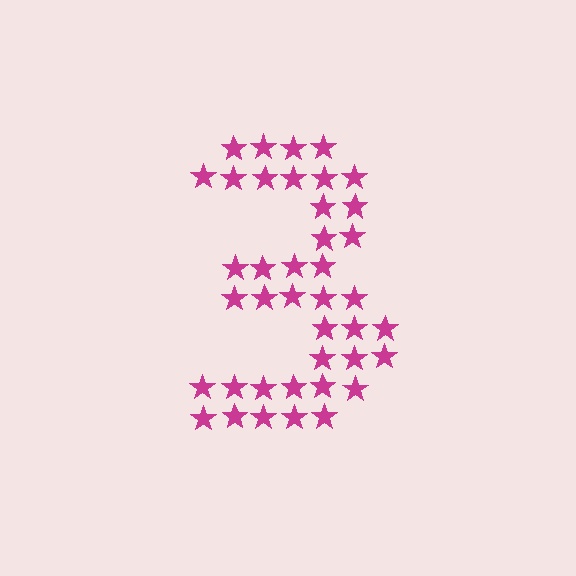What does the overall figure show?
The overall figure shows the digit 3.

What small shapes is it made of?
It is made of small stars.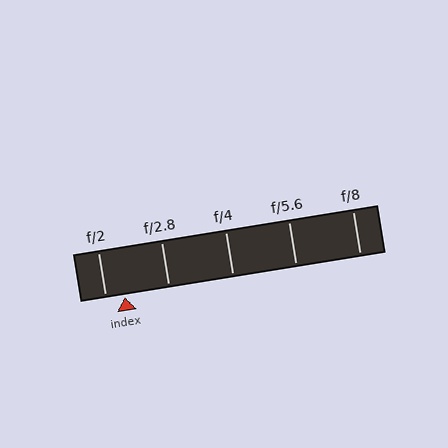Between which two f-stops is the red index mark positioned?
The index mark is between f/2 and f/2.8.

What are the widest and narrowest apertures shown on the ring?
The widest aperture shown is f/2 and the narrowest is f/8.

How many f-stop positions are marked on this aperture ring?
There are 5 f-stop positions marked.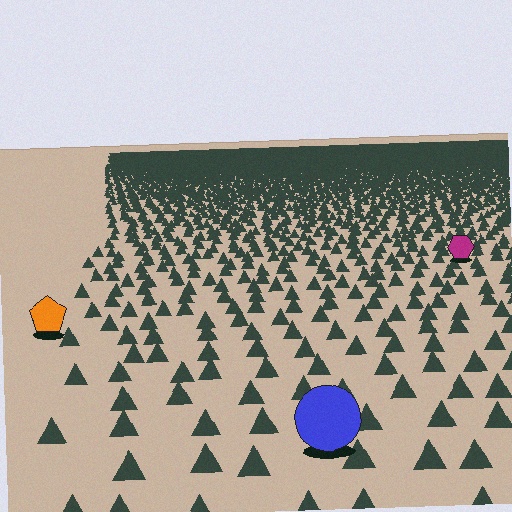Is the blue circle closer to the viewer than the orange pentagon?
Yes. The blue circle is closer — you can tell from the texture gradient: the ground texture is coarser near it.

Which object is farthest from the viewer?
The magenta hexagon is farthest from the viewer. It appears smaller and the ground texture around it is denser.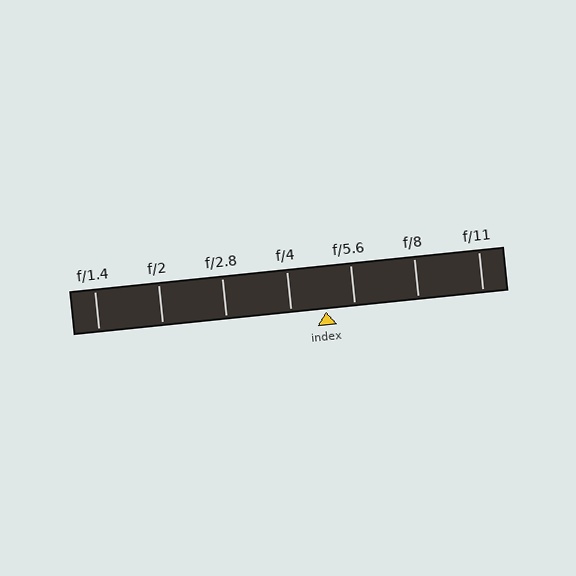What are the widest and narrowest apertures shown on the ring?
The widest aperture shown is f/1.4 and the narrowest is f/11.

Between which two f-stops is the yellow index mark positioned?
The index mark is between f/4 and f/5.6.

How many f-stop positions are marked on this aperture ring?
There are 7 f-stop positions marked.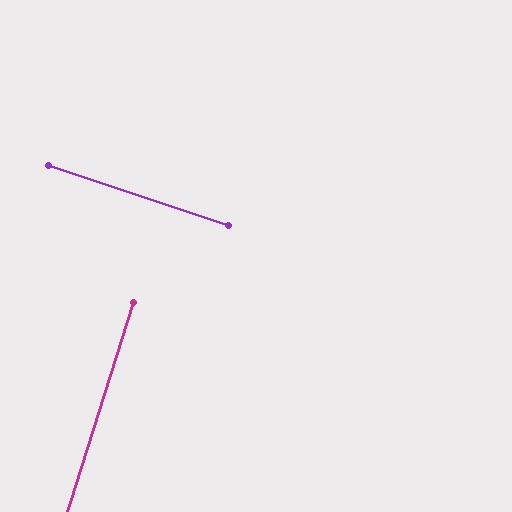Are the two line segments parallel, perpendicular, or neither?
Perpendicular — they meet at approximately 89°.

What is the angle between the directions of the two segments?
Approximately 89 degrees.